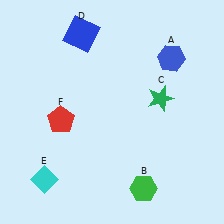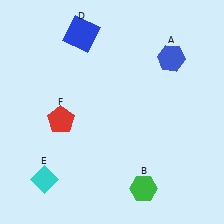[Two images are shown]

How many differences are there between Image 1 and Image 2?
There is 1 difference between the two images.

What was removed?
The green star (C) was removed in Image 2.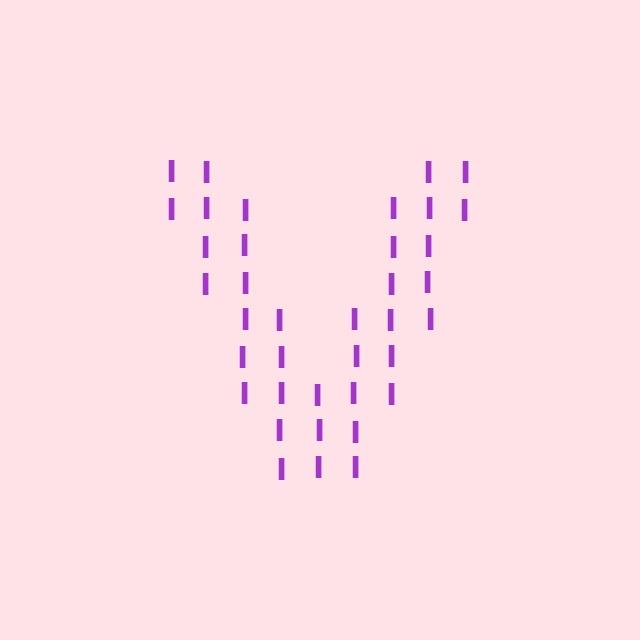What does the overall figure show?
The overall figure shows the letter V.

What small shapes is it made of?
It is made of small letter I's.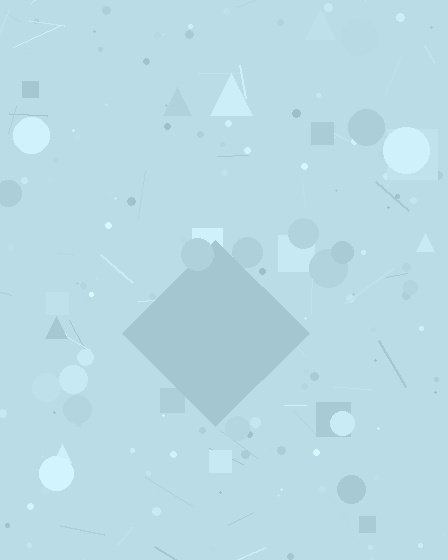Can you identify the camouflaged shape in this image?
The camouflaged shape is a diamond.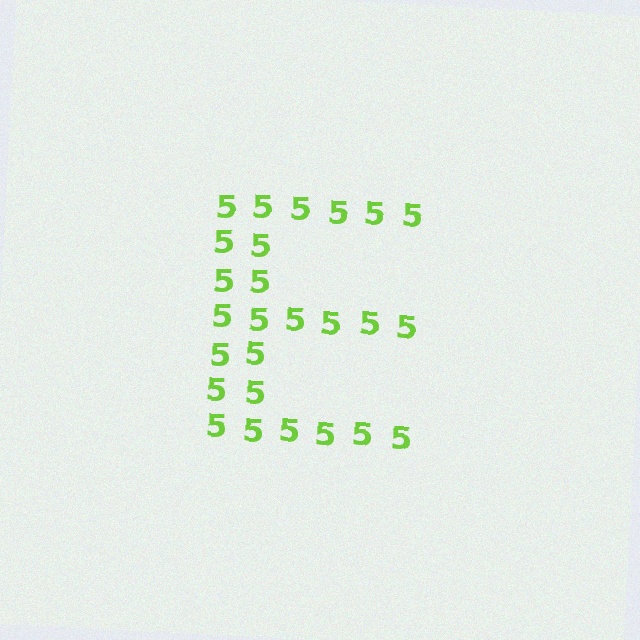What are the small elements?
The small elements are digit 5's.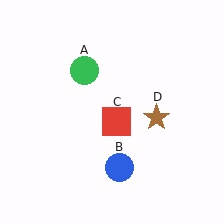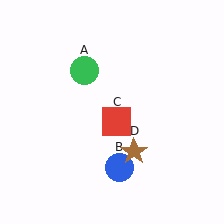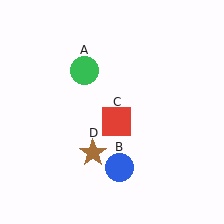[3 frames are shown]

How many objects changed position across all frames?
1 object changed position: brown star (object D).